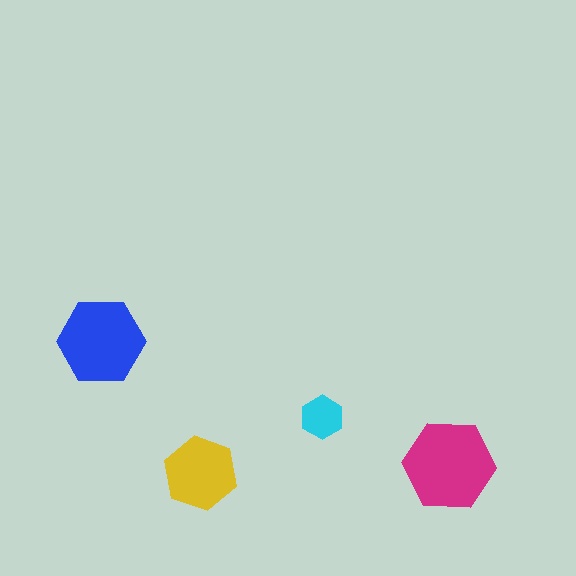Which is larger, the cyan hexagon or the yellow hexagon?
The yellow one.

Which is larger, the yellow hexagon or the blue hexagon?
The blue one.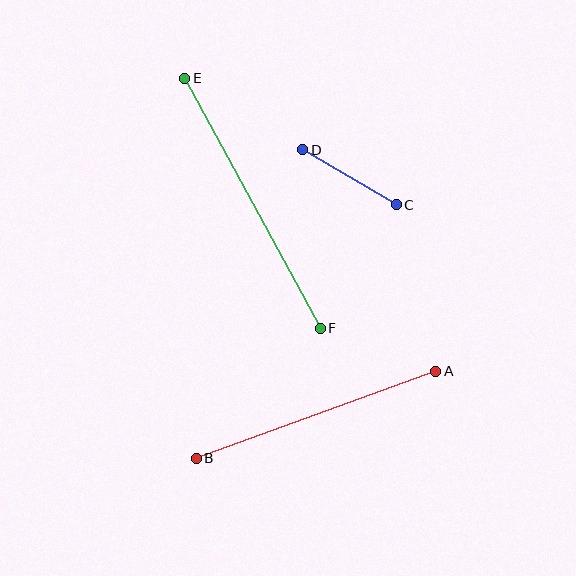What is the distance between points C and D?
The distance is approximately 108 pixels.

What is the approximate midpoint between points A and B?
The midpoint is at approximately (316, 415) pixels.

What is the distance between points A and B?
The distance is approximately 255 pixels.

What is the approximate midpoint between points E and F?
The midpoint is at approximately (253, 203) pixels.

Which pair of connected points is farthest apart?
Points E and F are farthest apart.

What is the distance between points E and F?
The distance is approximately 285 pixels.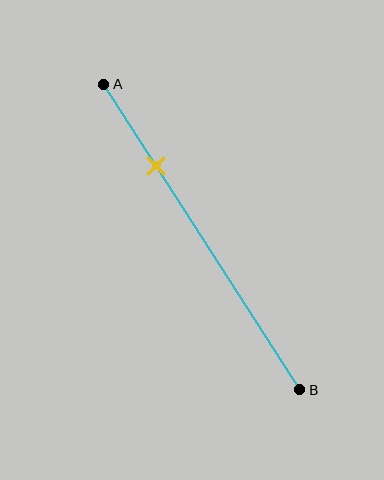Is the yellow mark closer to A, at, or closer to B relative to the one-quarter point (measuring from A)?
The yellow mark is approximately at the one-quarter point of segment AB.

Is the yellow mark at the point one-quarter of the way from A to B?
Yes, the mark is approximately at the one-quarter point.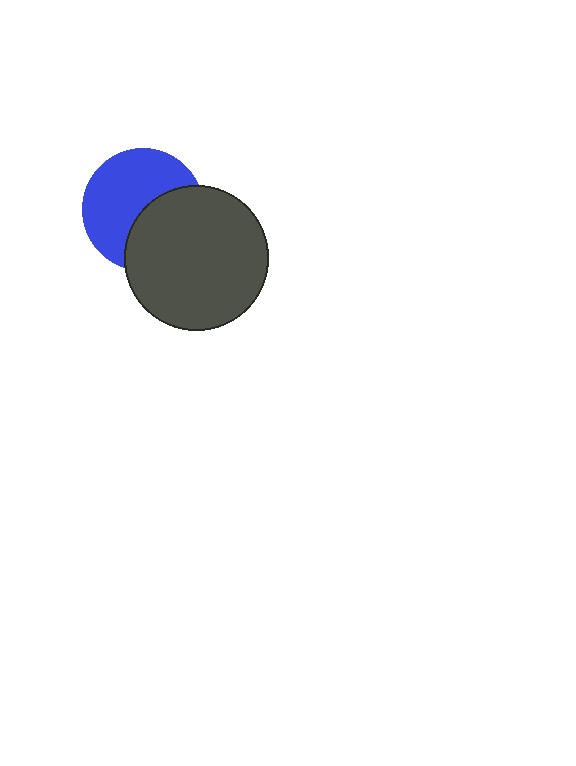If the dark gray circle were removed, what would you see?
You would see the complete blue circle.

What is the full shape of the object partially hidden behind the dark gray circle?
The partially hidden object is a blue circle.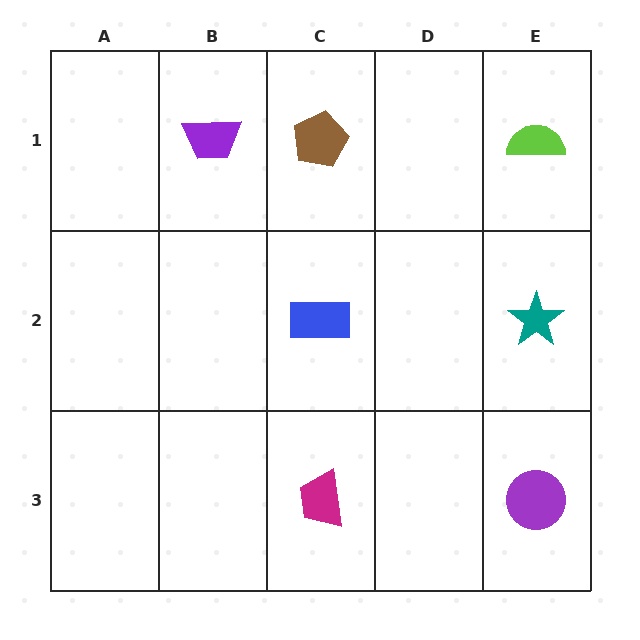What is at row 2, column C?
A blue rectangle.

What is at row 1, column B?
A purple trapezoid.